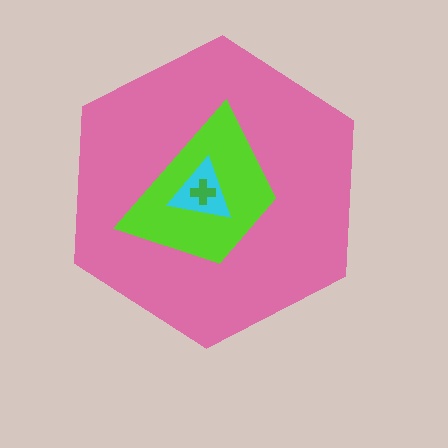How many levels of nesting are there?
4.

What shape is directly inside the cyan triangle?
The green cross.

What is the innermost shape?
The green cross.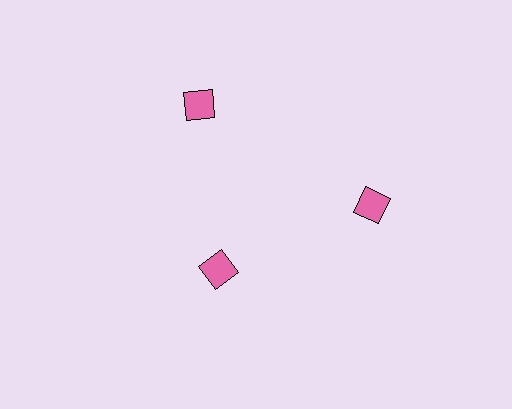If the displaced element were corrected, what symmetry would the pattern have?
It would have 3-fold rotational symmetry — the pattern would map onto itself every 120 degrees.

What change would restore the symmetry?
The symmetry would be restored by moving it outward, back onto the ring so that all 3 diamonds sit at equal angles and equal distance from the center.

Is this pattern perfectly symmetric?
No. The 3 pink diamonds are arranged in a ring, but one element near the 7 o'clock position is pulled inward toward the center, breaking the 3-fold rotational symmetry.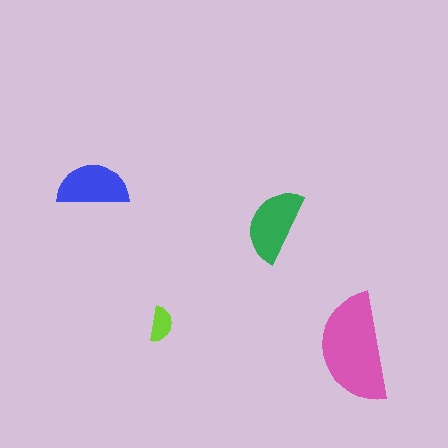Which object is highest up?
The blue semicircle is topmost.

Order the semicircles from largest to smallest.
the pink one, the green one, the blue one, the lime one.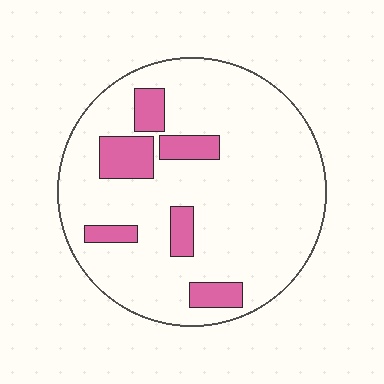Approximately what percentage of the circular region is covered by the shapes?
Approximately 15%.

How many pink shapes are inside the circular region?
6.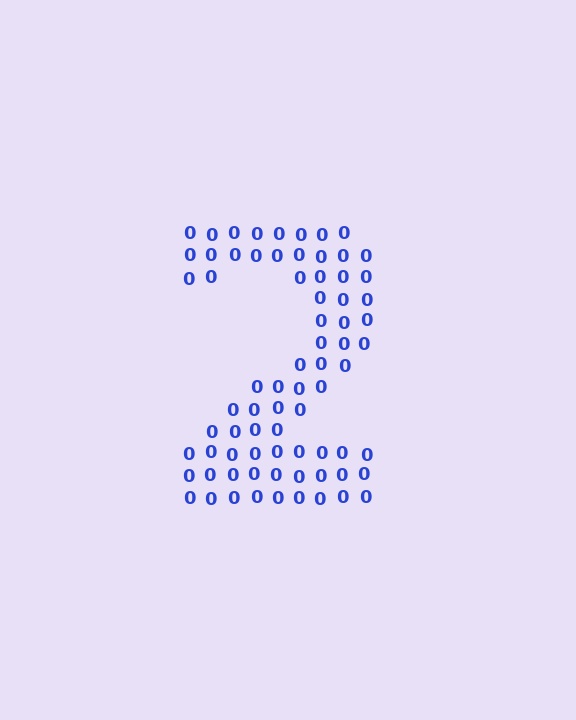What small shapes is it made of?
It is made of small digit 0's.